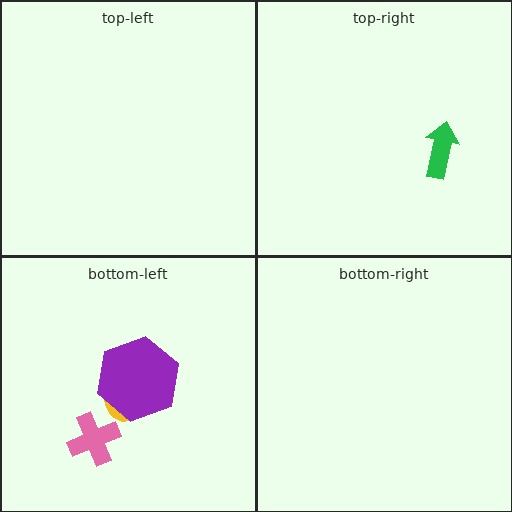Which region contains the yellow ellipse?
The bottom-left region.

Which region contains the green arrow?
The top-right region.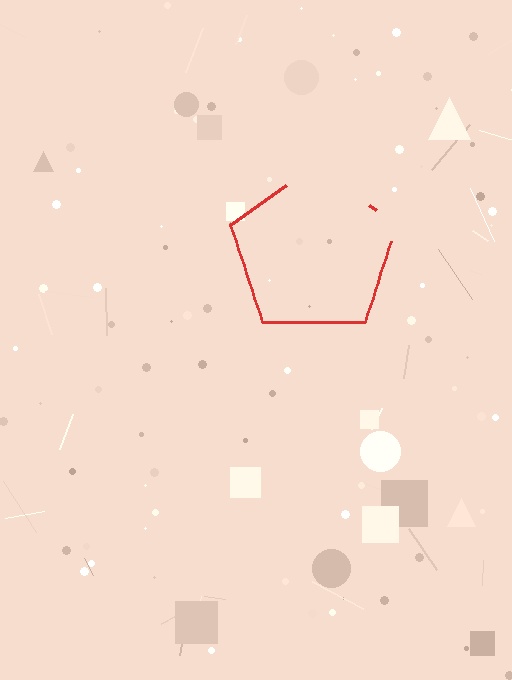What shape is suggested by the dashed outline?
The dashed outline suggests a pentagon.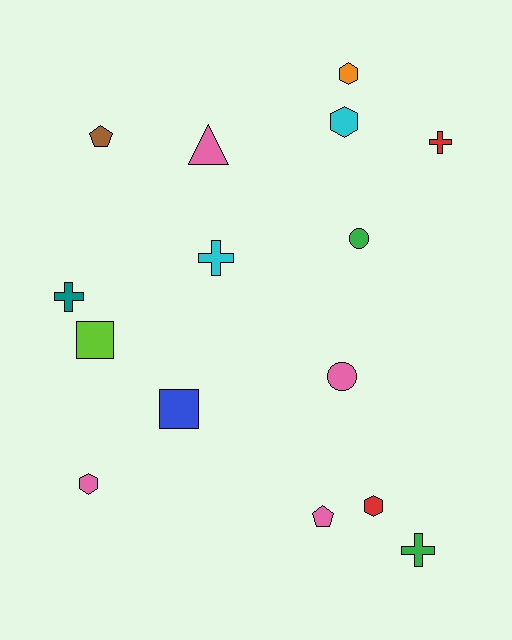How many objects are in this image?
There are 15 objects.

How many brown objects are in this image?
There is 1 brown object.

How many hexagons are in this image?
There are 4 hexagons.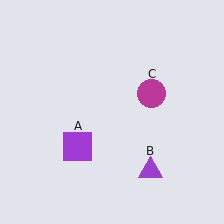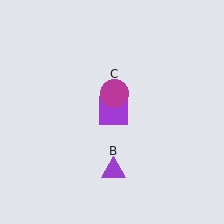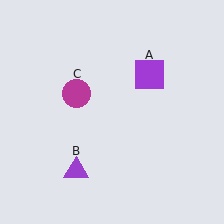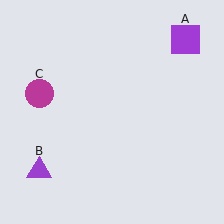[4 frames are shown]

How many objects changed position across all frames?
3 objects changed position: purple square (object A), purple triangle (object B), magenta circle (object C).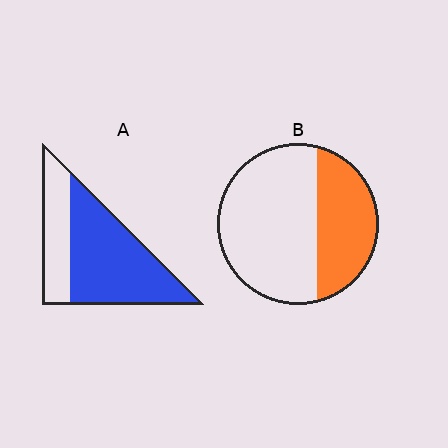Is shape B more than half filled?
No.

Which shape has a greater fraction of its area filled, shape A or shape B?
Shape A.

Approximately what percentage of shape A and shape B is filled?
A is approximately 70% and B is approximately 35%.